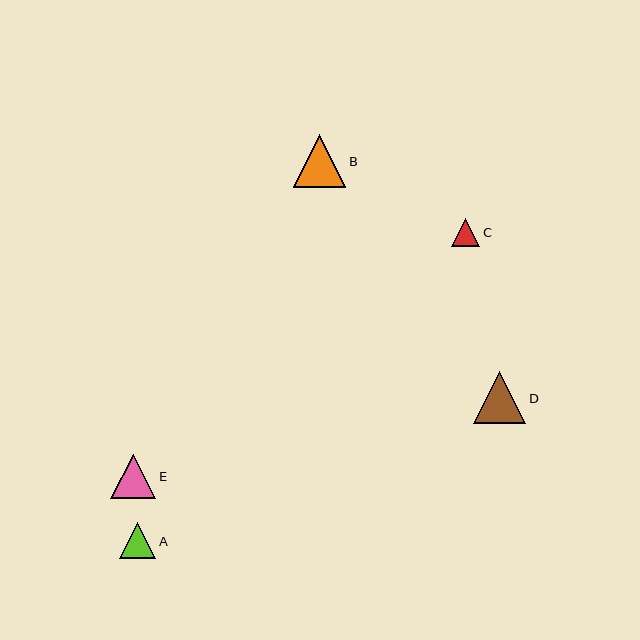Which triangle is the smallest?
Triangle C is the smallest with a size of approximately 28 pixels.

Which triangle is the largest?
Triangle B is the largest with a size of approximately 53 pixels.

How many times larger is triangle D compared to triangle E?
Triangle D is approximately 1.2 times the size of triangle E.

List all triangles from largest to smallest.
From largest to smallest: B, D, E, A, C.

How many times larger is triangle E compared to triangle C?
Triangle E is approximately 1.6 times the size of triangle C.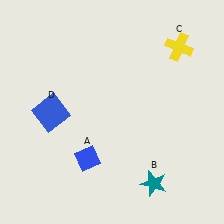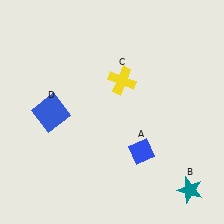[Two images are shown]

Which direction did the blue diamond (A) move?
The blue diamond (A) moved right.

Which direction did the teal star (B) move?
The teal star (B) moved right.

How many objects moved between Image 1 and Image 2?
3 objects moved between the two images.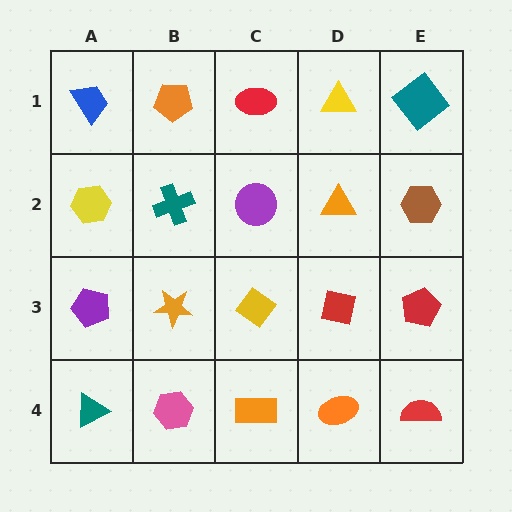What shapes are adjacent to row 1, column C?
A purple circle (row 2, column C), an orange pentagon (row 1, column B), a yellow triangle (row 1, column D).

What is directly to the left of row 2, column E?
An orange triangle.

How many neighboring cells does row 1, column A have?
2.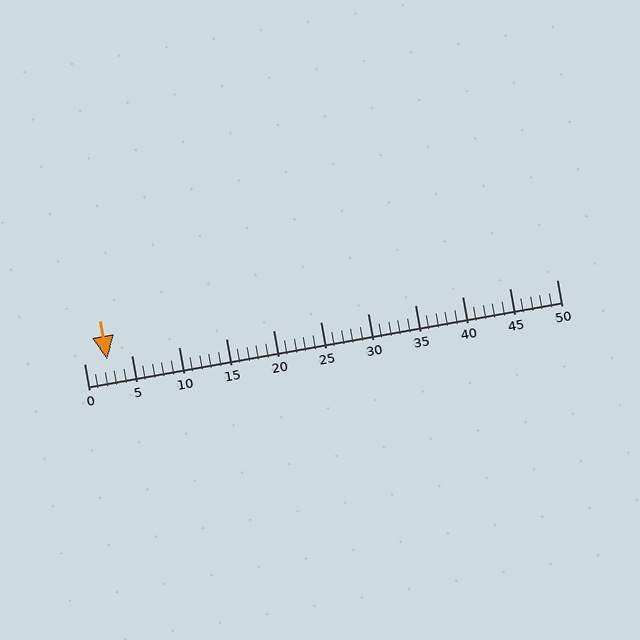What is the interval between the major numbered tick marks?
The major tick marks are spaced 5 units apart.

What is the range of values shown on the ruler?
The ruler shows values from 0 to 50.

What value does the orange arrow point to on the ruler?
The orange arrow points to approximately 2.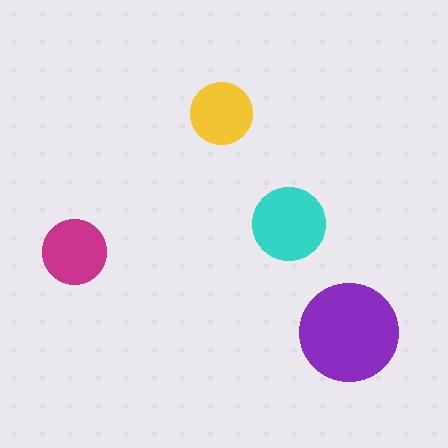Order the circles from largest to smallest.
the purple one, the cyan one, the magenta one, the yellow one.